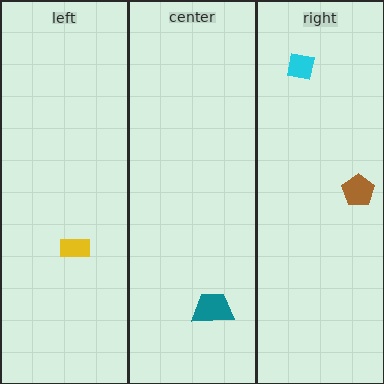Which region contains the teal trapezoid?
The center region.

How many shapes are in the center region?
1.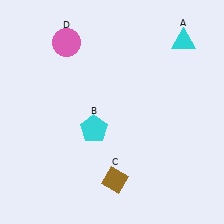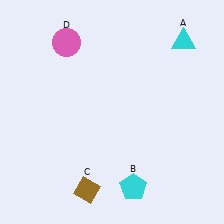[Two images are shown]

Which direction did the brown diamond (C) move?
The brown diamond (C) moved left.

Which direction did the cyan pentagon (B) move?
The cyan pentagon (B) moved down.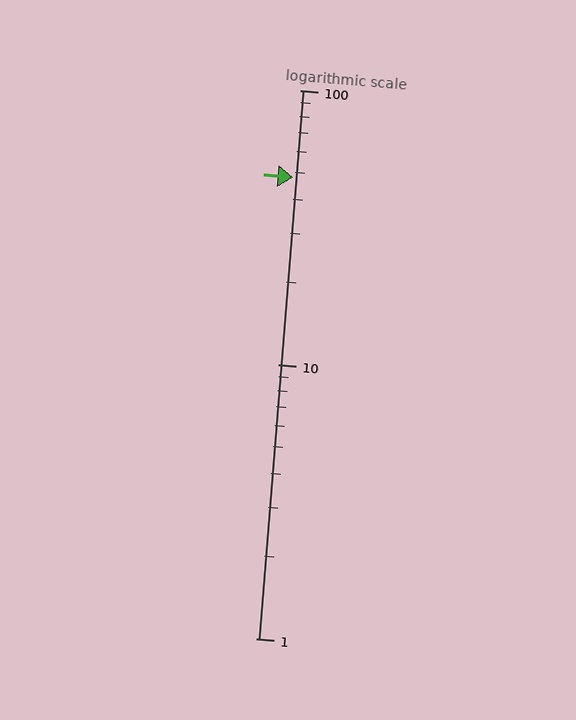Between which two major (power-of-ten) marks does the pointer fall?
The pointer is between 10 and 100.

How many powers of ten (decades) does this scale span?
The scale spans 2 decades, from 1 to 100.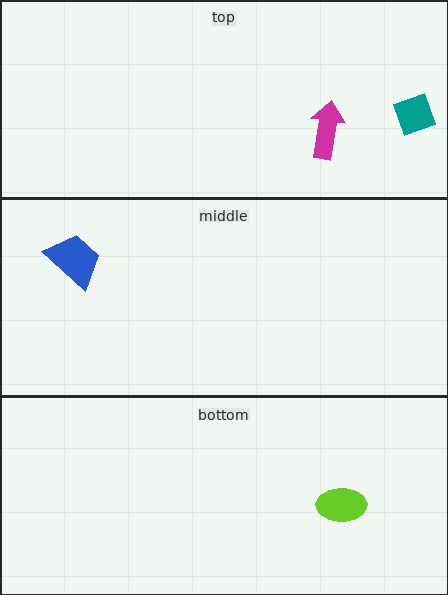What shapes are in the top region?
The magenta arrow, the teal diamond.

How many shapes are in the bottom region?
1.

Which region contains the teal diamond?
The top region.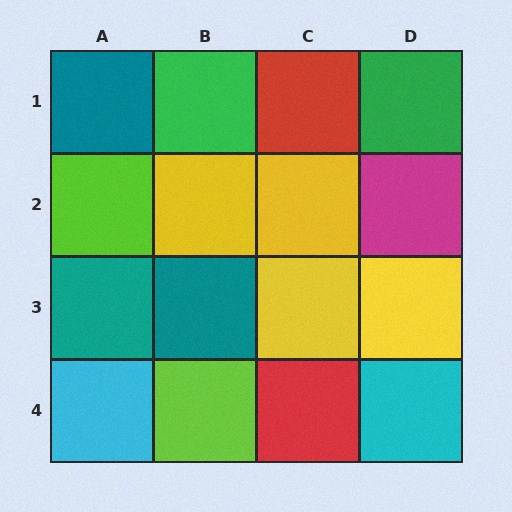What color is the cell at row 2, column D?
Magenta.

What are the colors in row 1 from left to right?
Teal, green, red, green.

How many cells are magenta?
1 cell is magenta.